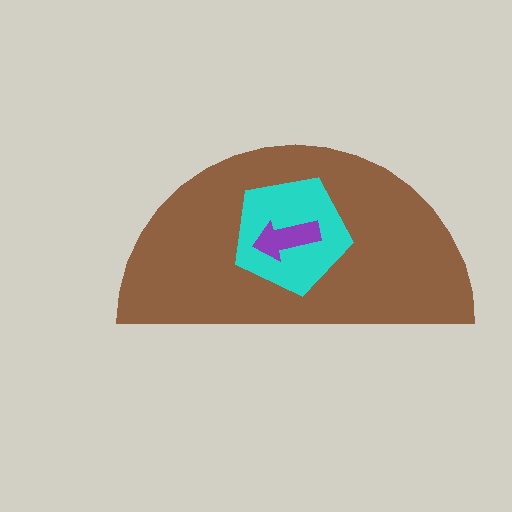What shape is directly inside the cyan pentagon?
The purple arrow.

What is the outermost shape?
The brown semicircle.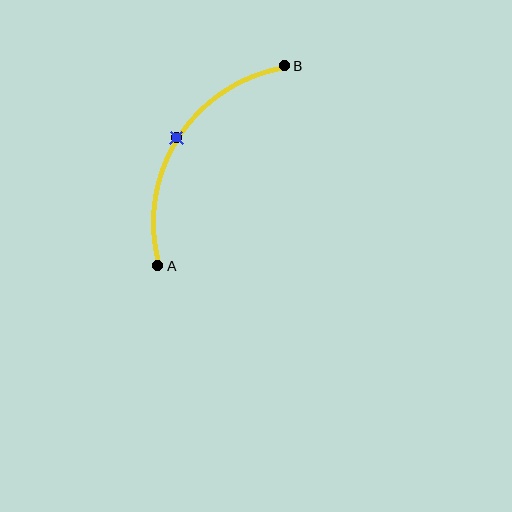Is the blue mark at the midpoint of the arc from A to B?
Yes. The blue mark lies on the arc at equal arc-length from both A and B — it is the arc midpoint.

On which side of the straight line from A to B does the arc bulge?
The arc bulges to the left of the straight line connecting A and B.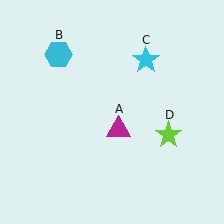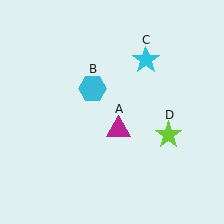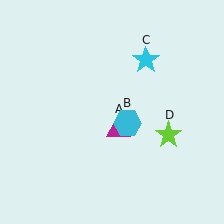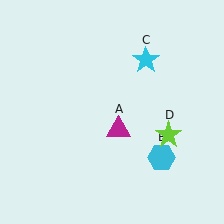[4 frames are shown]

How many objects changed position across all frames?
1 object changed position: cyan hexagon (object B).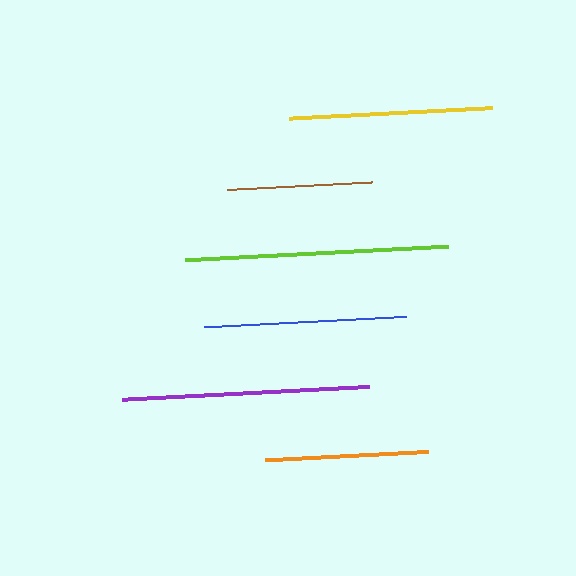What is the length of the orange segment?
The orange segment is approximately 163 pixels long.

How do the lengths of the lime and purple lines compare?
The lime and purple lines are approximately the same length.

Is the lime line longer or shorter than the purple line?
The lime line is longer than the purple line.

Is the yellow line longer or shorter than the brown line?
The yellow line is longer than the brown line.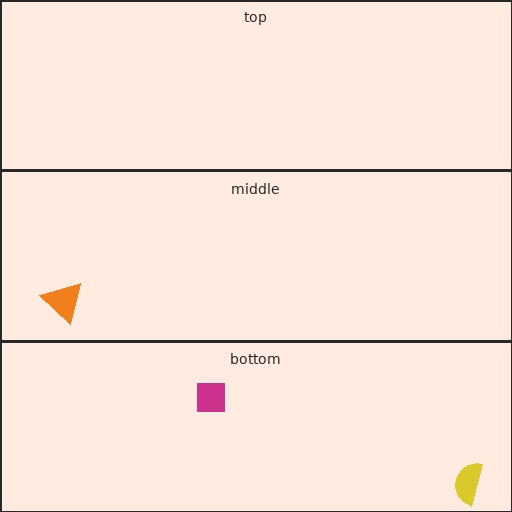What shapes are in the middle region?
The orange triangle.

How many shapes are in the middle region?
1.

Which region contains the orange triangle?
The middle region.